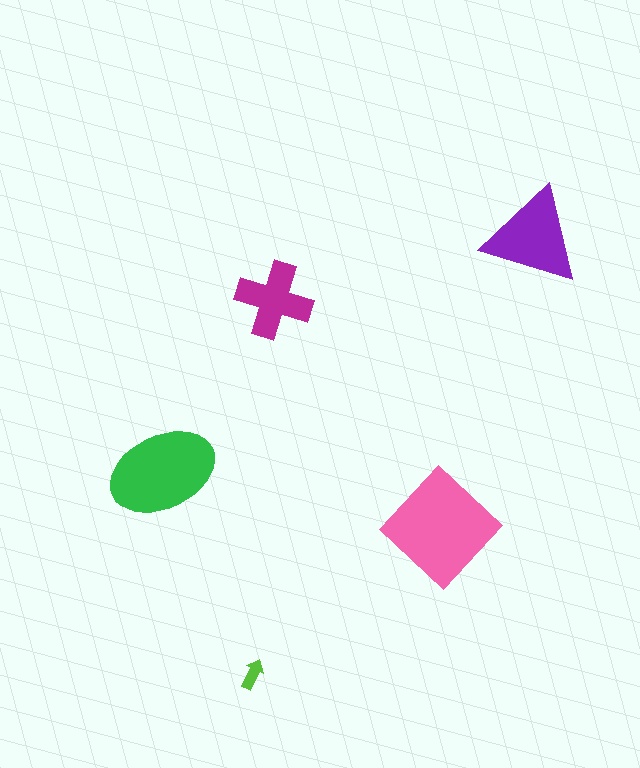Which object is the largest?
The pink diamond.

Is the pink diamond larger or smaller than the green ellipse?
Larger.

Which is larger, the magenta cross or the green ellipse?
The green ellipse.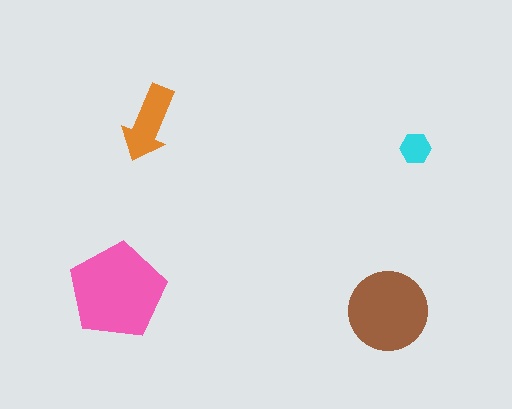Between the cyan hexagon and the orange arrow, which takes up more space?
The orange arrow.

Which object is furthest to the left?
The pink pentagon is leftmost.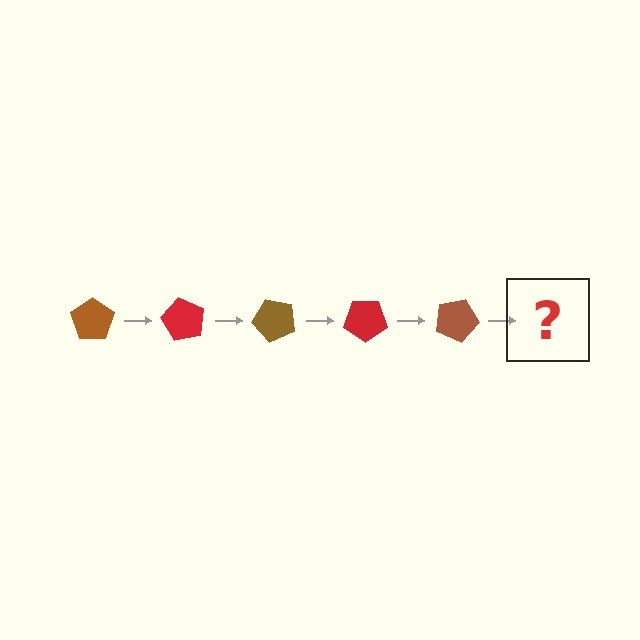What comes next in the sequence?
The next element should be a red pentagon, rotated 300 degrees from the start.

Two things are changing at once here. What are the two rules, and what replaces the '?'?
The two rules are that it rotates 60 degrees each step and the color cycles through brown and red. The '?' should be a red pentagon, rotated 300 degrees from the start.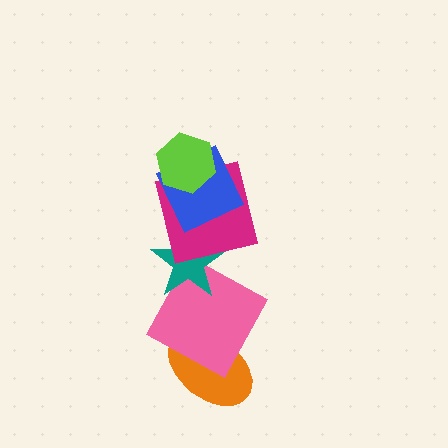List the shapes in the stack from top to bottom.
From top to bottom: the lime hexagon, the blue square, the magenta square, the teal star, the pink square, the orange ellipse.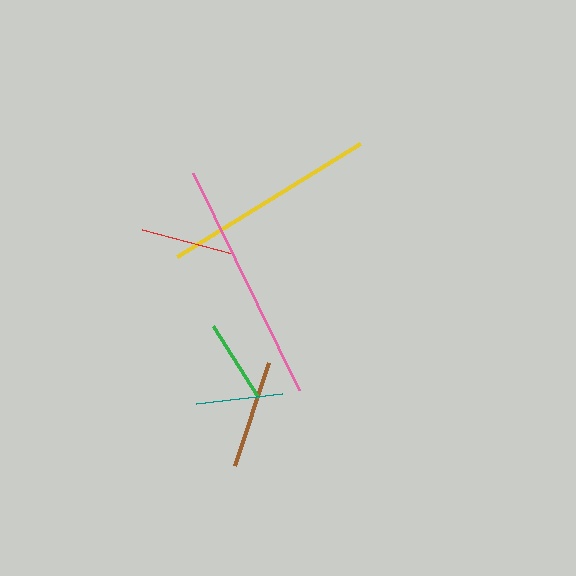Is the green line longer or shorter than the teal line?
The teal line is longer than the green line.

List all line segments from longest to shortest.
From longest to shortest: pink, yellow, brown, red, teal, green.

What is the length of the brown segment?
The brown segment is approximately 109 pixels long.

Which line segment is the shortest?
The green line is the shortest at approximately 83 pixels.